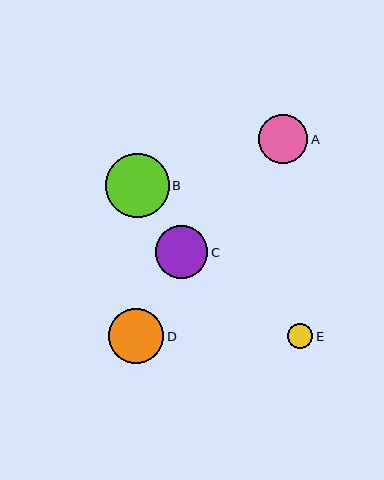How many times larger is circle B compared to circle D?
Circle B is approximately 1.2 times the size of circle D.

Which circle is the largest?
Circle B is the largest with a size of approximately 64 pixels.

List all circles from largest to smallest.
From largest to smallest: B, D, C, A, E.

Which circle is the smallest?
Circle E is the smallest with a size of approximately 25 pixels.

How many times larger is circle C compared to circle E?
Circle C is approximately 2.1 times the size of circle E.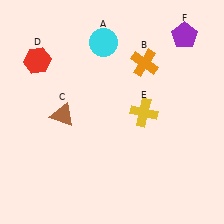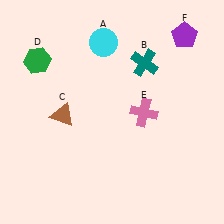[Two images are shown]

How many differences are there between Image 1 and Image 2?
There are 3 differences between the two images.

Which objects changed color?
B changed from orange to teal. D changed from red to green. E changed from yellow to pink.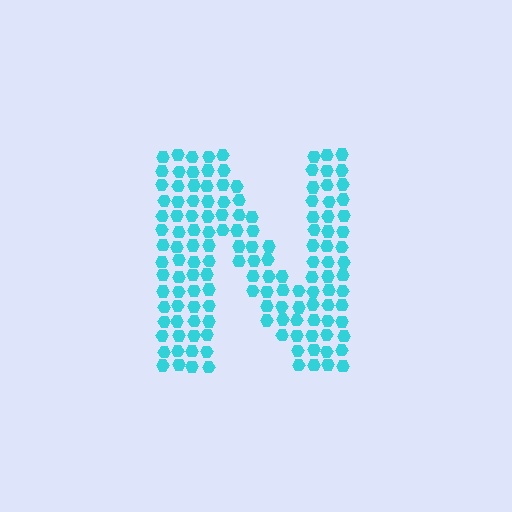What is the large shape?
The large shape is the letter N.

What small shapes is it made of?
It is made of small hexagons.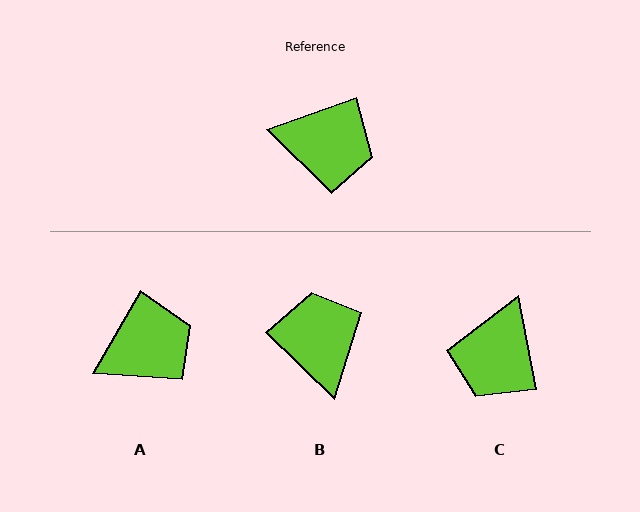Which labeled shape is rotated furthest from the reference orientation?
B, about 117 degrees away.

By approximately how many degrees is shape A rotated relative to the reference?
Approximately 41 degrees counter-clockwise.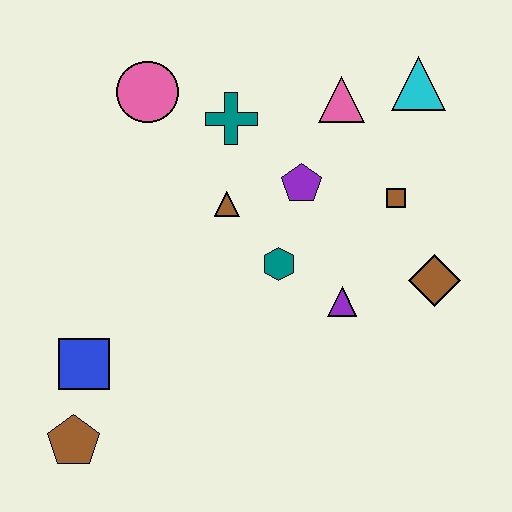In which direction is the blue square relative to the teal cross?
The blue square is below the teal cross.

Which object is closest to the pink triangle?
The cyan triangle is closest to the pink triangle.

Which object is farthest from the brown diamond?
The brown pentagon is farthest from the brown diamond.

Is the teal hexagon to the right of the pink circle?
Yes